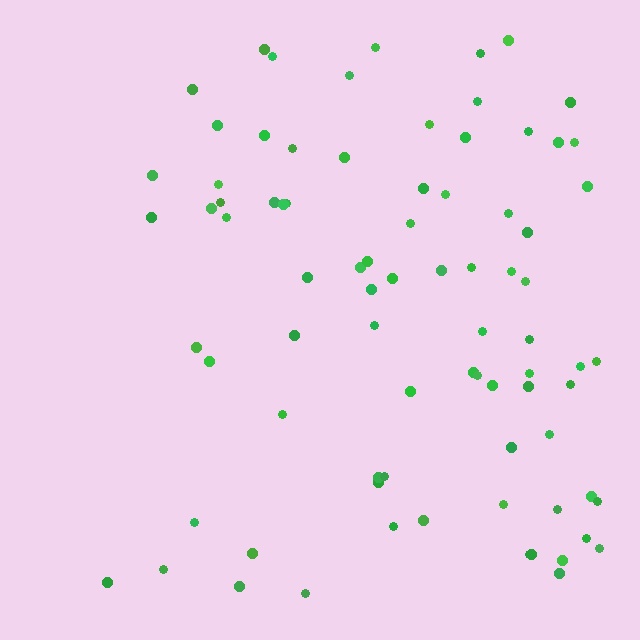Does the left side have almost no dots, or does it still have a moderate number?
Still a moderate number, just noticeably fewer than the right.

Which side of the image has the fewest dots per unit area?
The left.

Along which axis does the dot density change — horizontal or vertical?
Horizontal.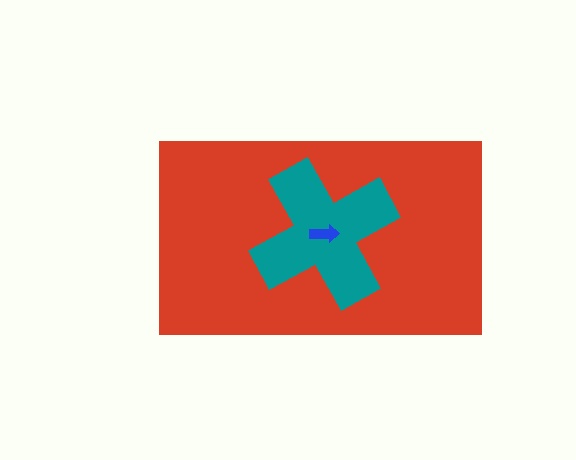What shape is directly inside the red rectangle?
The teal cross.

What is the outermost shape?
The red rectangle.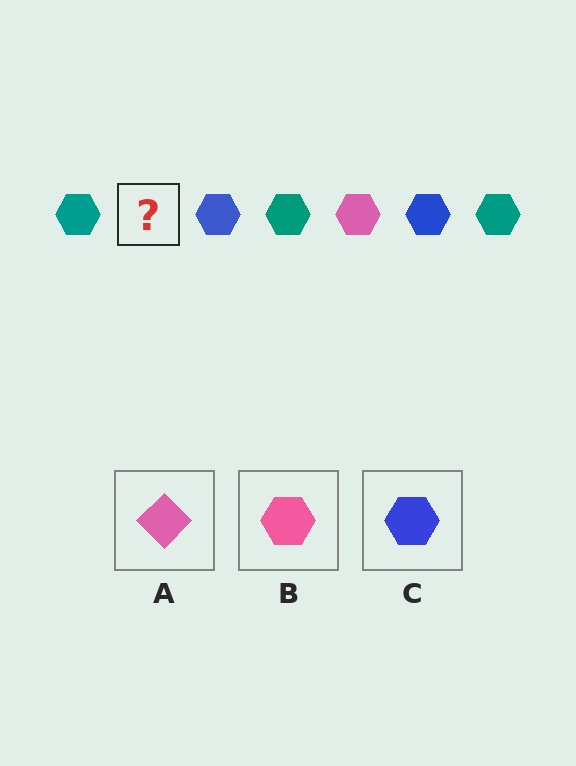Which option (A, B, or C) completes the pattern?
B.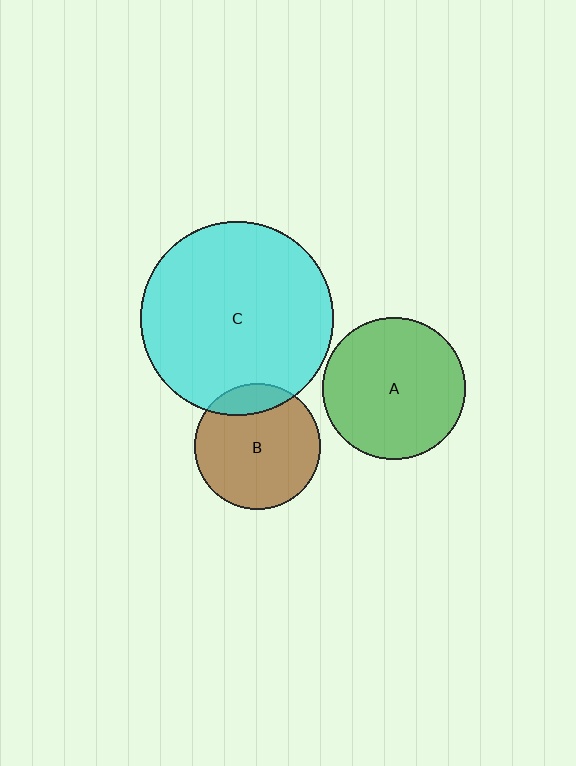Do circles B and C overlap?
Yes.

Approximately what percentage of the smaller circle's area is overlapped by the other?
Approximately 15%.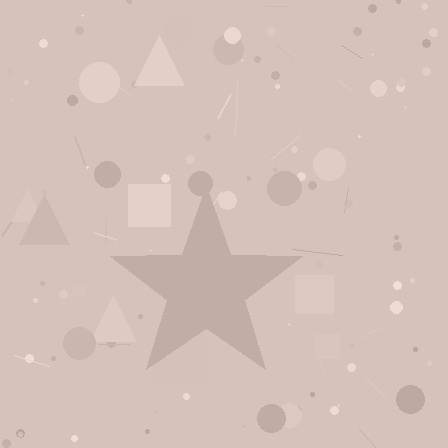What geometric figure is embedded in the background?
A star is embedded in the background.